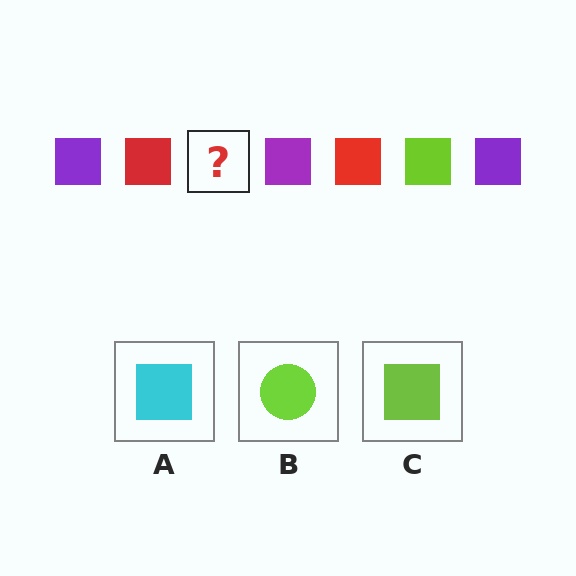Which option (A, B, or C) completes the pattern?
C.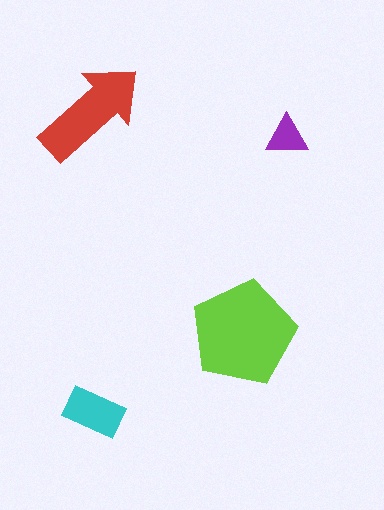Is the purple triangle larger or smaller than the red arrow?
Smaller.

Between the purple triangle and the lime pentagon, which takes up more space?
The lime pentagon.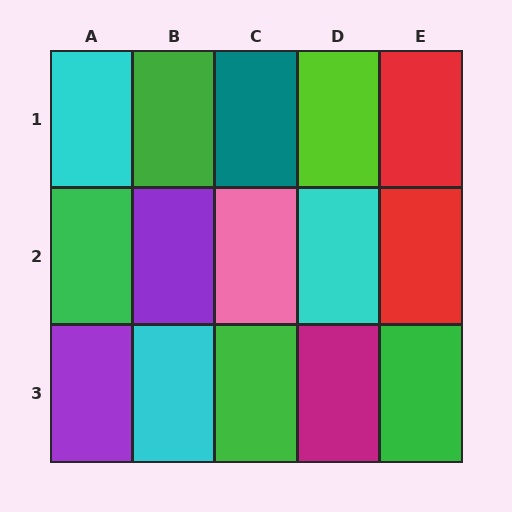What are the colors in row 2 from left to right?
Green, purple, pink, cyan, red.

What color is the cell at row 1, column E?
Red.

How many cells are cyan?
3 cells are cyan.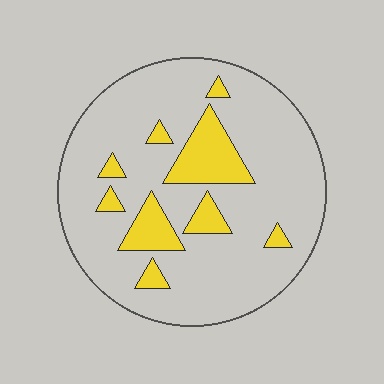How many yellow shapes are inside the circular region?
9.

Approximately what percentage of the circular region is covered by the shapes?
Approximately 15%.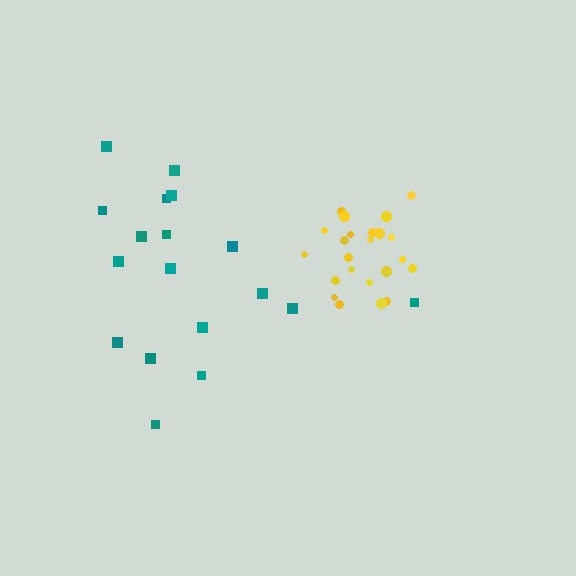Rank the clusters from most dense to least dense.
yellow, teal.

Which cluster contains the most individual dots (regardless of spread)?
Yellow (23).